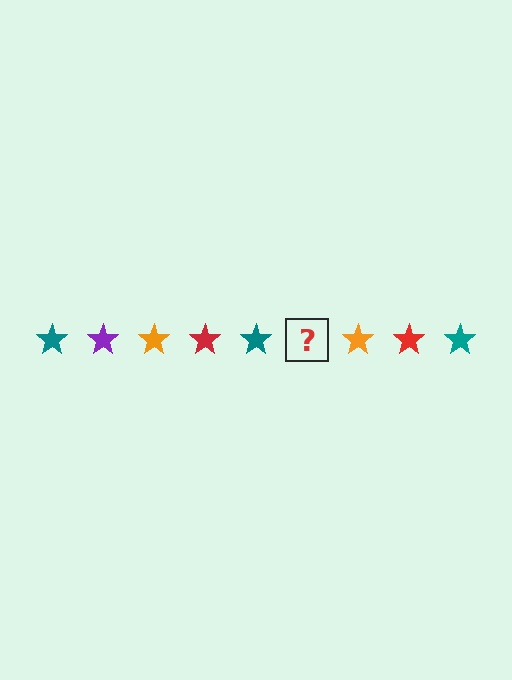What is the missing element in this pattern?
The missing element is a purple star.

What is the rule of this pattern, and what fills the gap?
The rule is that the pattern cycles through teal, purple, orange, red stars. The gap should be filled with a purple star.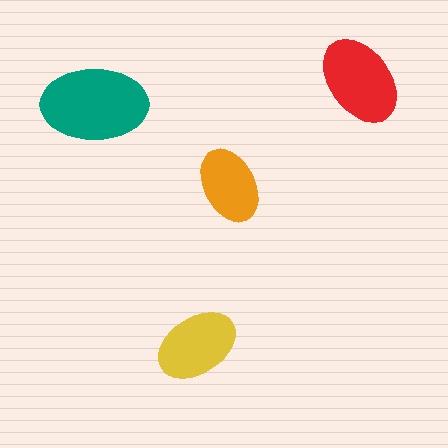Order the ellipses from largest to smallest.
the teal one, the red one, the yellow one, the orange one.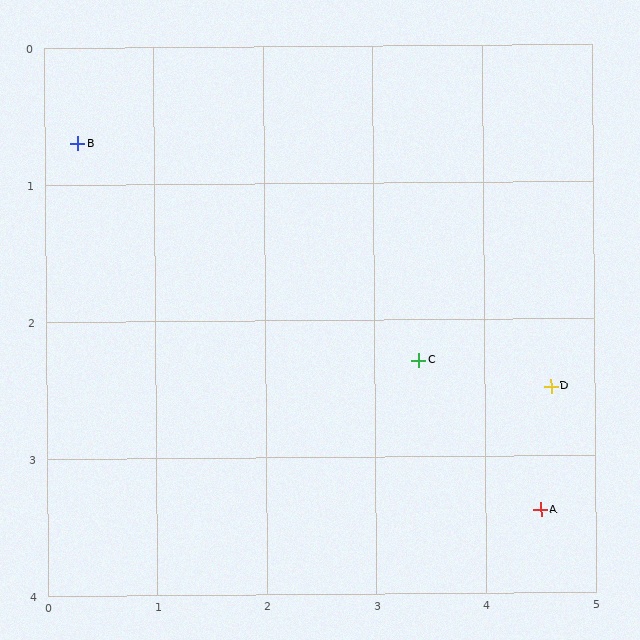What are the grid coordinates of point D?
Point D is at approximately (4.6, 2.5).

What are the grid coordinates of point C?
Point C is at approximately (3.4, 2.3).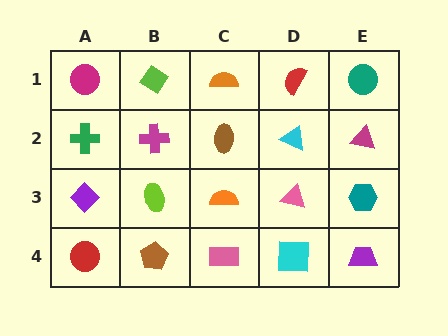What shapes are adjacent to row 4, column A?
A purple diamond (row 3, column A), a brown pentagon (row 4, column B).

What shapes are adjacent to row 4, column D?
A pink triangle (row 3, column D), a pink rectangle (row 4, column C), a purple trapezoid (row 4, column E).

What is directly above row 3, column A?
A green cross.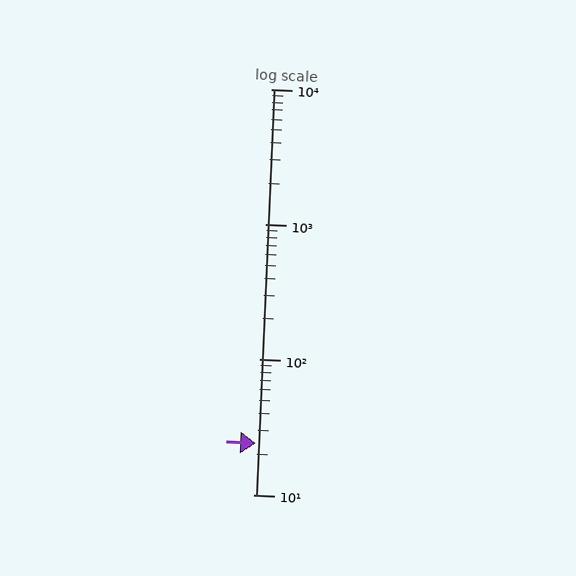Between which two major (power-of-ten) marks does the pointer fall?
The pointer is between 10 and 100.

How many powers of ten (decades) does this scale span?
The scale spans 3 decades, from 10 to 10000.